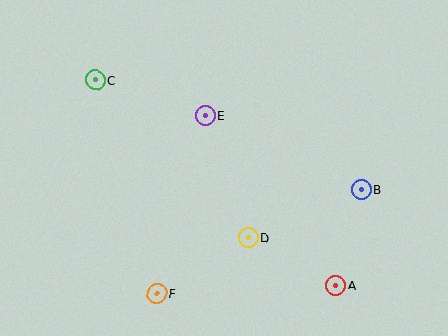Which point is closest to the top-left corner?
Point C is closest to the top-left corner.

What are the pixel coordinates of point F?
Point F is at (157, 294).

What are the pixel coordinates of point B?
Point B is at (361, 189).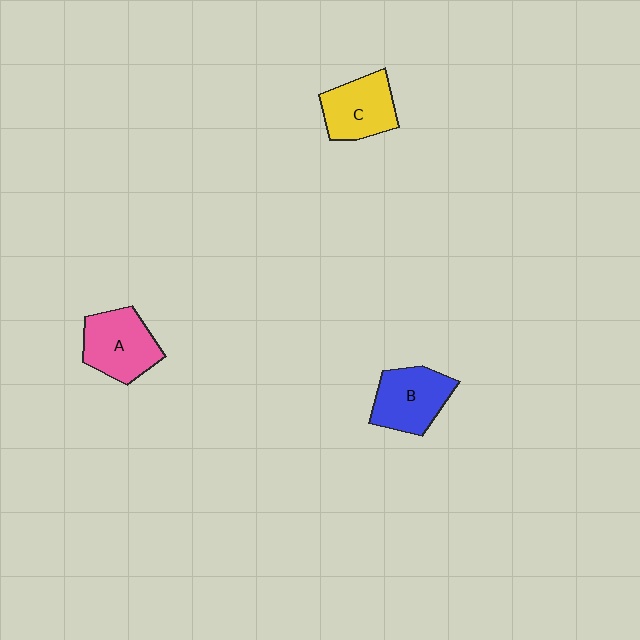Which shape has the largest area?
Shape A (pink).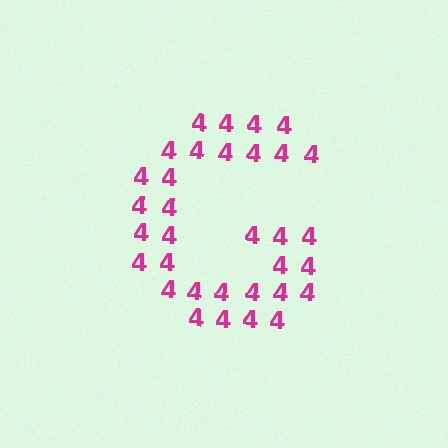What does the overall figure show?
The overall figure shows the letter G.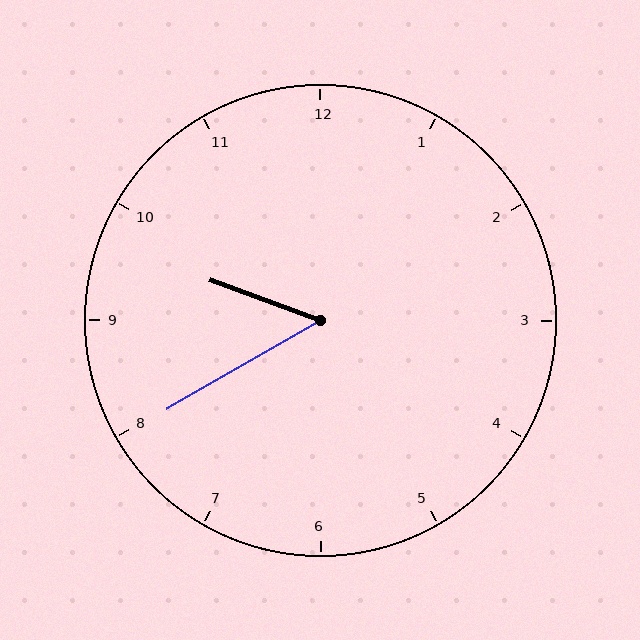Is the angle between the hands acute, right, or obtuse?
It is acute.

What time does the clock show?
9:40.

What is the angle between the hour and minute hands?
Approximately 50 degrees.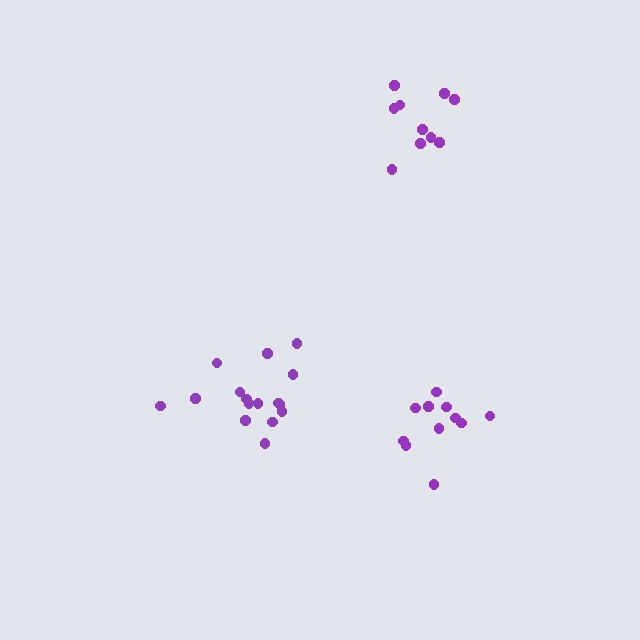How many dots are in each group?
Group 1: 16 dots, Group 2: 10 dots, Group 3: 11 dots (37 total).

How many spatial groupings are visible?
There are 3 spatial groupings.